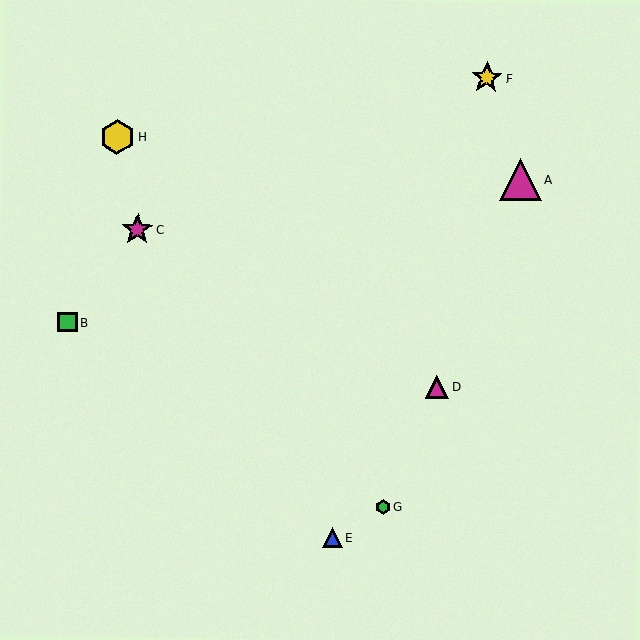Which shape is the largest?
The magenta triangle (labeled A) is the largest.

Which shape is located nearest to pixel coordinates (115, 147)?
The yellow hexagon (labeled H) at (117, 137) is nearest to that location.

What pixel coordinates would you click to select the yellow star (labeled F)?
Click at (487, 78) to select the yellow star F.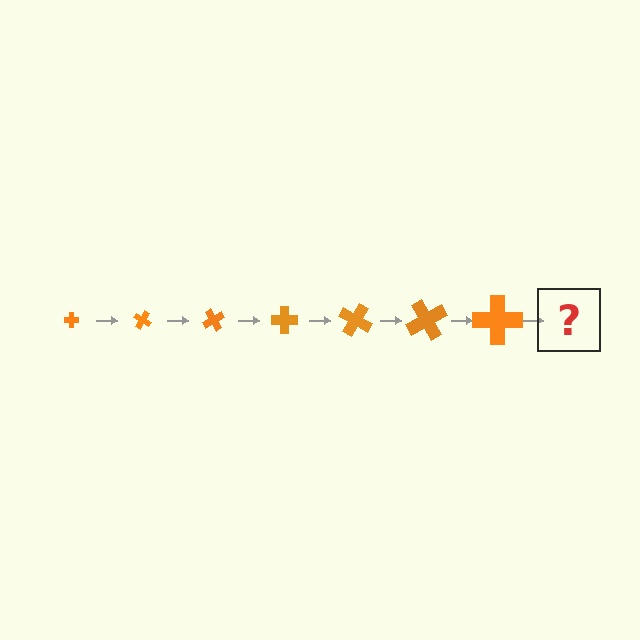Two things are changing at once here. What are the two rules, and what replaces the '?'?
The two rules are that the cross grows larger each step and it rotates 30 degrees each step. The '?' should be a cross, larger than the previous one and rotated 210 degrees from the start.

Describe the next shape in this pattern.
It should be a cross, larger than the previous one and rotated 210 degrees from the start.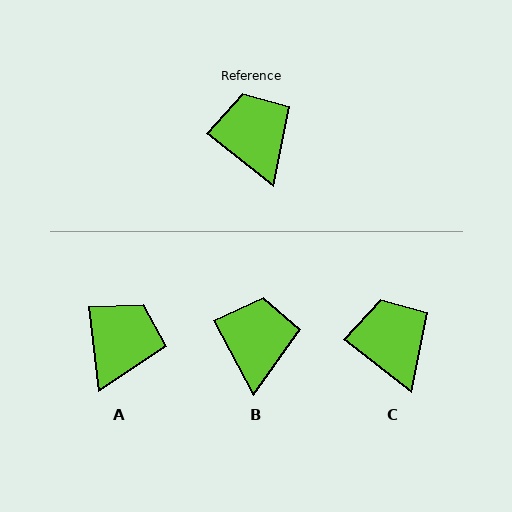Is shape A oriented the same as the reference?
No, it is off by about 46 degrees.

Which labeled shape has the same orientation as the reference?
C.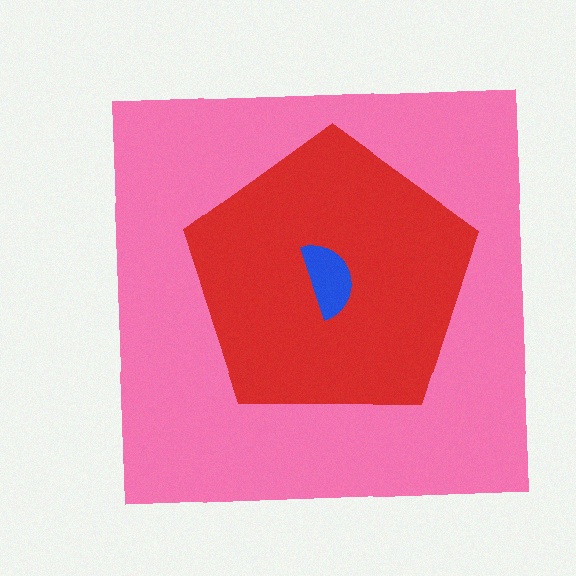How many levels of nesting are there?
3.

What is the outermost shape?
The pink square.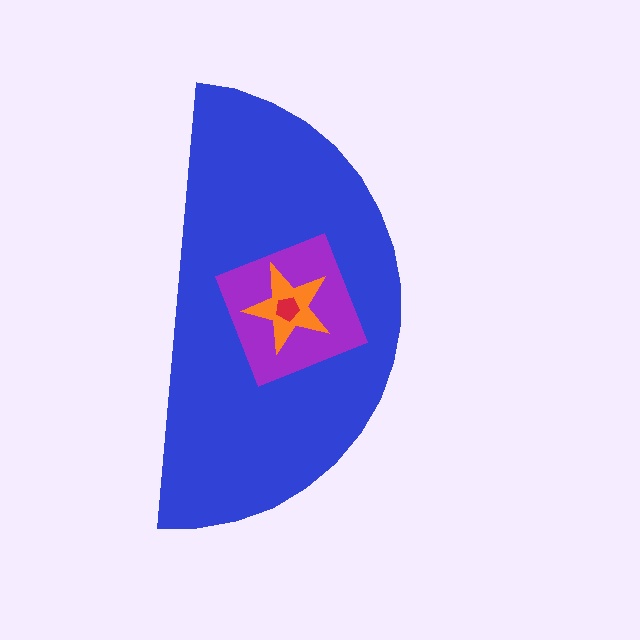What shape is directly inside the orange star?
The red pentagon.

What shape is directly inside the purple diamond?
The orange star.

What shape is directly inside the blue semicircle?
The purple diamond.